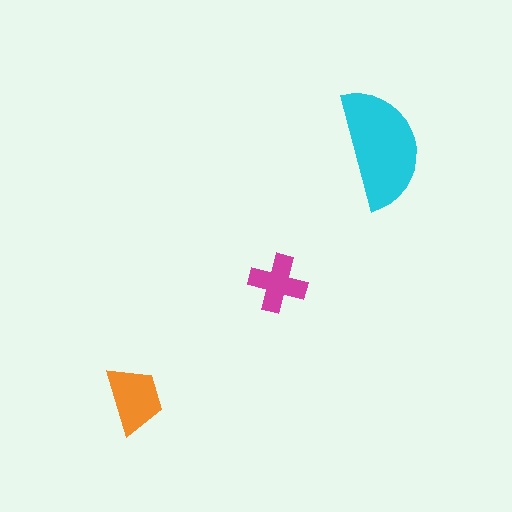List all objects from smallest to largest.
The magenta cross, the orange trapezoid, the cyan semicircle.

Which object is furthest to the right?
The cyan semicircle is rightmost.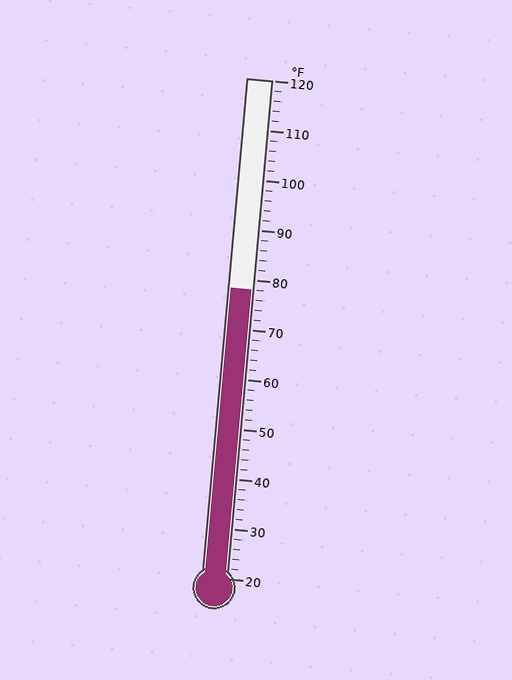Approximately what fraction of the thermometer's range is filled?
The thermometer is filled to approximately 60% of its range.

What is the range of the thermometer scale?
The thermometer scale ranges from 20°F to 120°F.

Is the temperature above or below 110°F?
The temperature is below 110°F.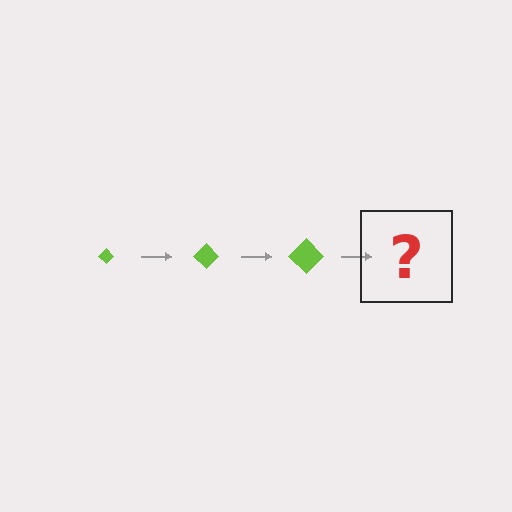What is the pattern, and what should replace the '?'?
The pattern is that the diamond gets progressively larger each step. The '?' should be a lime diamond, larger than the previous one.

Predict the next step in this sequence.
The next step is a lime diamond, larger than the previous one.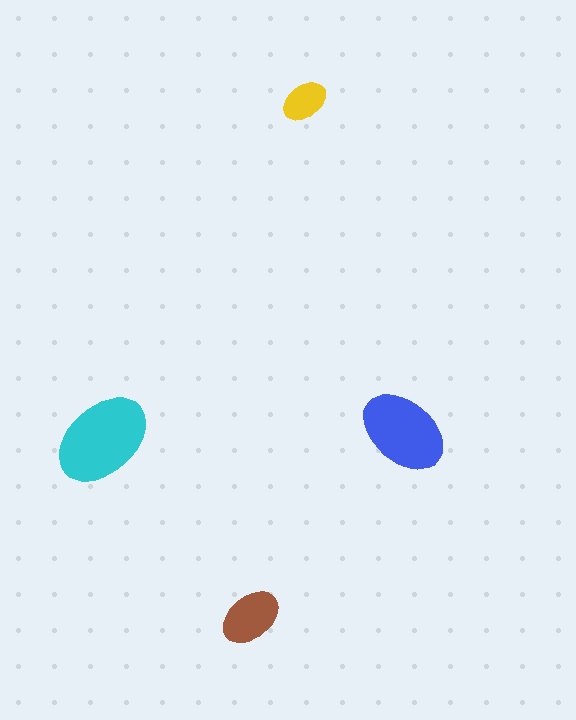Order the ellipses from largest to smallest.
the cyan one, the blue one, the brown one, the yellow one.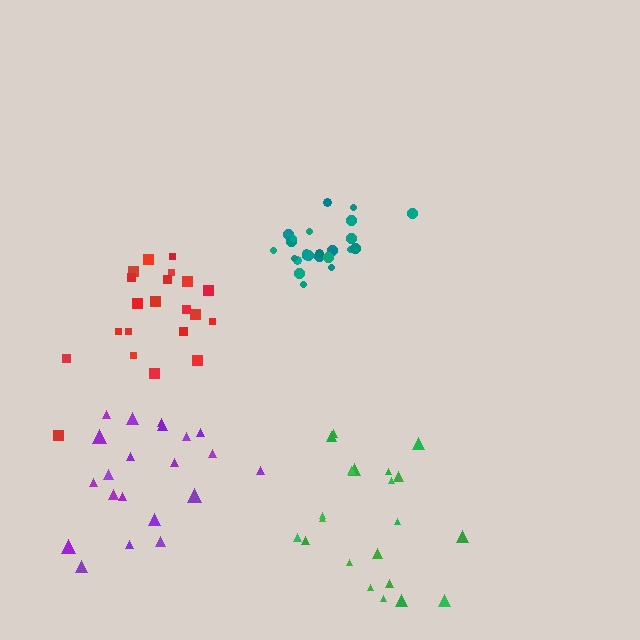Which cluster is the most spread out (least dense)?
Green.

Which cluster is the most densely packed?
Teal.